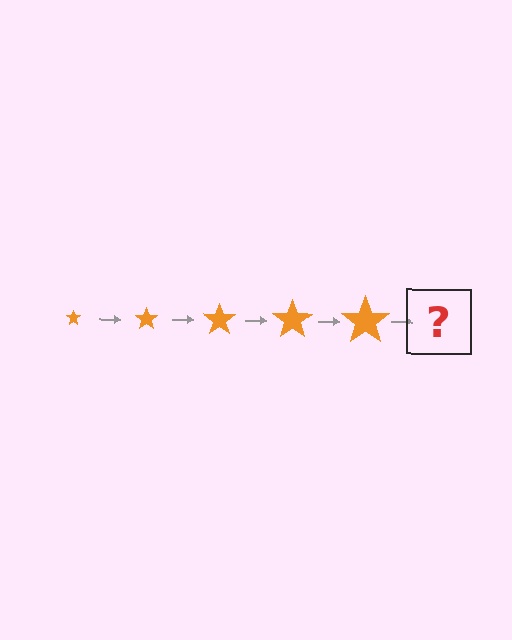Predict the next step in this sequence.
The next step is an orange star, larger than the previous one.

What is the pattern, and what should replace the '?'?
The pattern is that the star gets progressively larger each step. The '?' should be an orange star, larger than the previous one.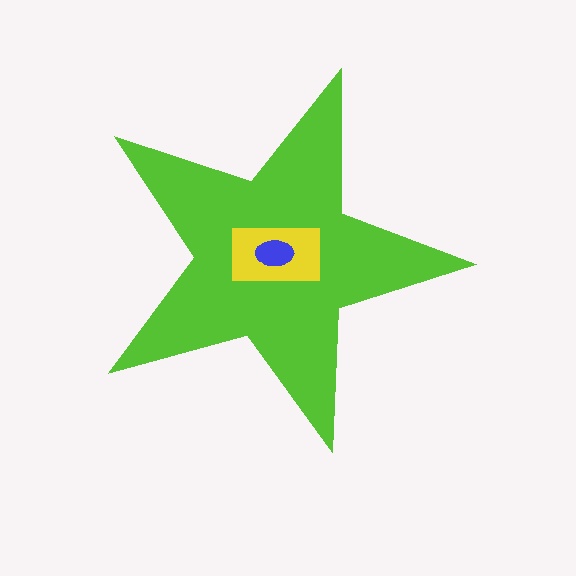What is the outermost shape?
The lime star.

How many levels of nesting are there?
3.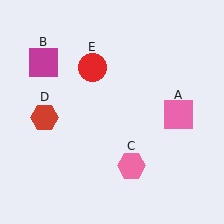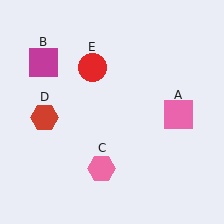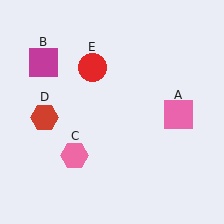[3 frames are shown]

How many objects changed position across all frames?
1 object changed position: pink hexagon (object C).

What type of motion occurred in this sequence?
The pink hexagon (object C) rotated clockwise around the center of the scene.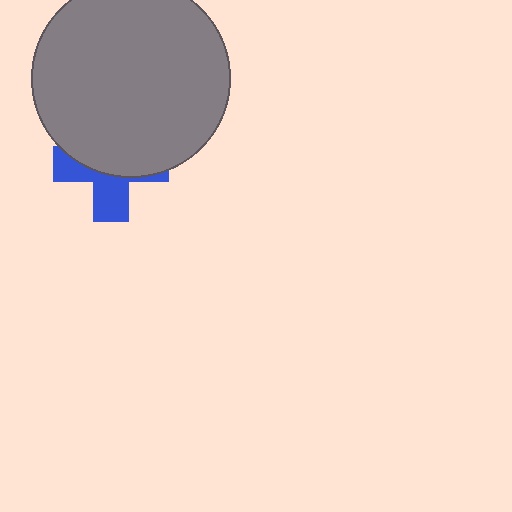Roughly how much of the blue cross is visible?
A small part of it is visible (roughly 40%).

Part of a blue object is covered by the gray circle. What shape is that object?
It is a cross.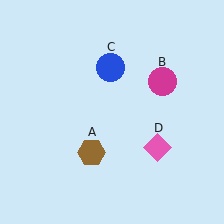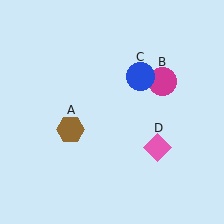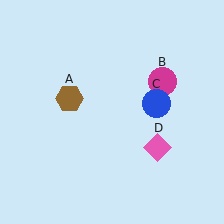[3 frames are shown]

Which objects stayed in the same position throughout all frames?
Magenta circle (object B) and pink diamond (object D) remained stationary.